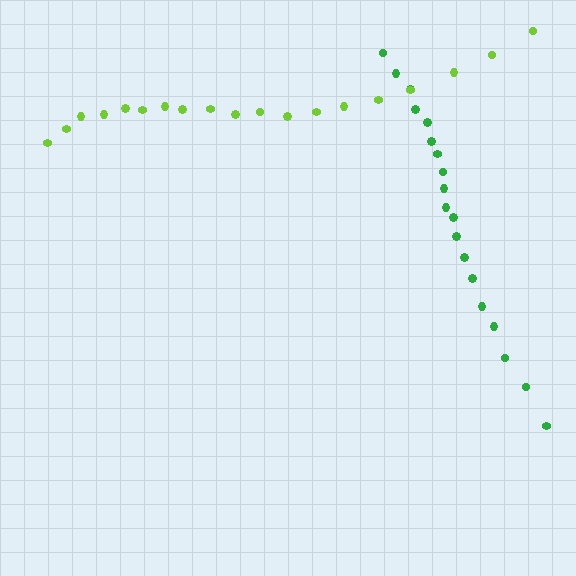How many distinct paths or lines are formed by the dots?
There are 2 distinct paths.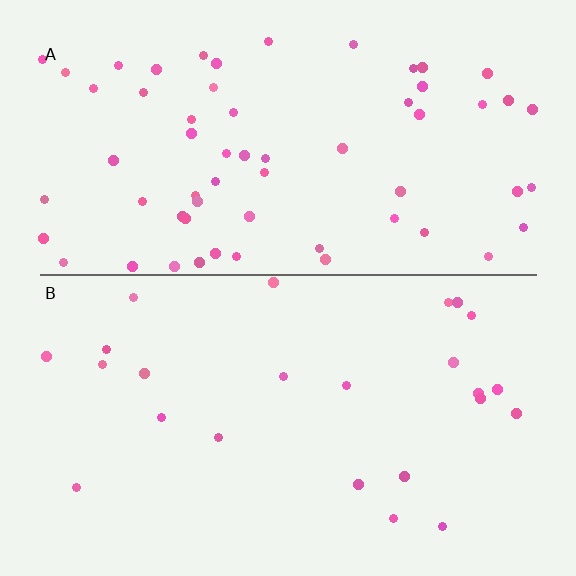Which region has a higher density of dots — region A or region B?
A (the top).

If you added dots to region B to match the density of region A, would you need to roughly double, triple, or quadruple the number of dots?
Approximately triple.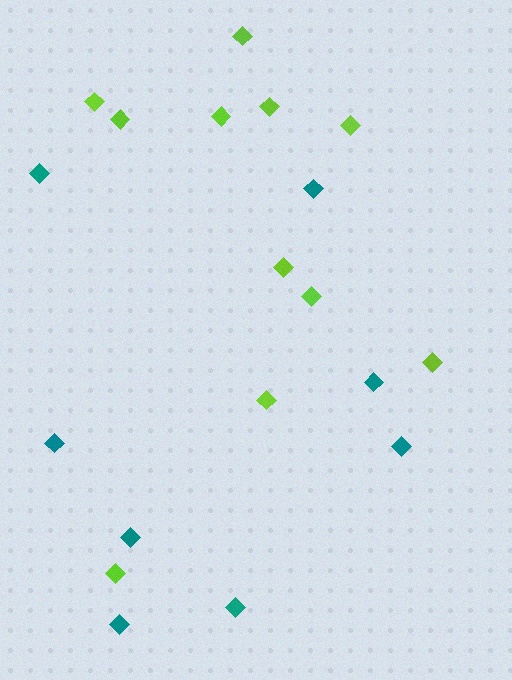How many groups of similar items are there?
There are 2 groups: one group of teal diamonds (8) and one group of lime diamonds (11).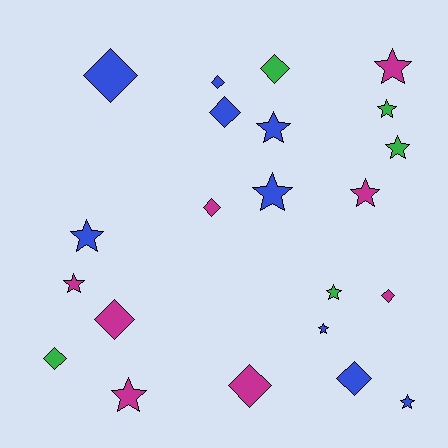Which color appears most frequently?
Blue, with 9 objects.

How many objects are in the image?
There are 22 objects.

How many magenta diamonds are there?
There are 4 magenta diamonds.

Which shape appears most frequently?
Star, with 12 objects.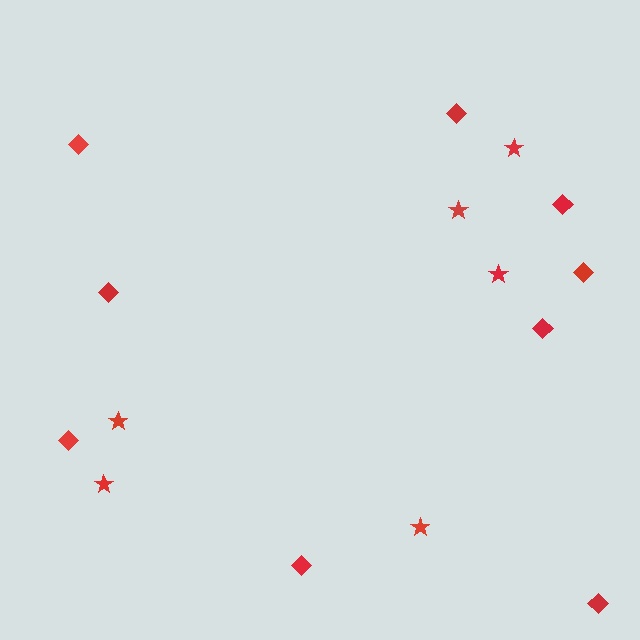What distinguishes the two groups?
There are 2 groups: one group of diamonds (9) and one group of stars (6).